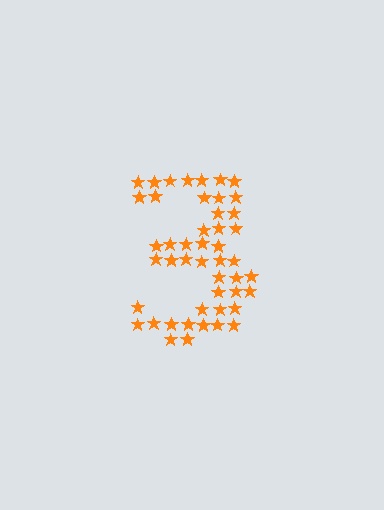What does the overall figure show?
The overall figure shows the digit 3.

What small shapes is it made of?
It is made of small stars.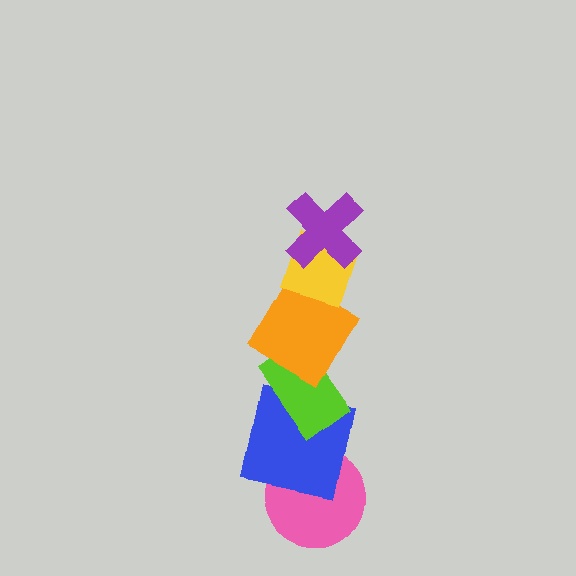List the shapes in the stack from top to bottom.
From top to bottom: the purple cross, the yellow diamond, the orange diamond, the lime rectangle, the blue square, the pink circle.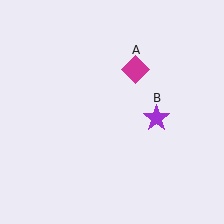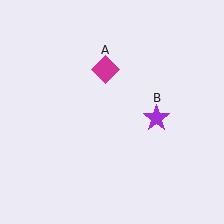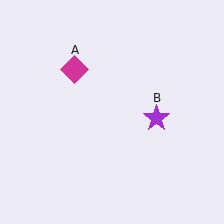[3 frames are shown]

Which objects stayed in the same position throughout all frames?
Purple star (object B) remained stationary.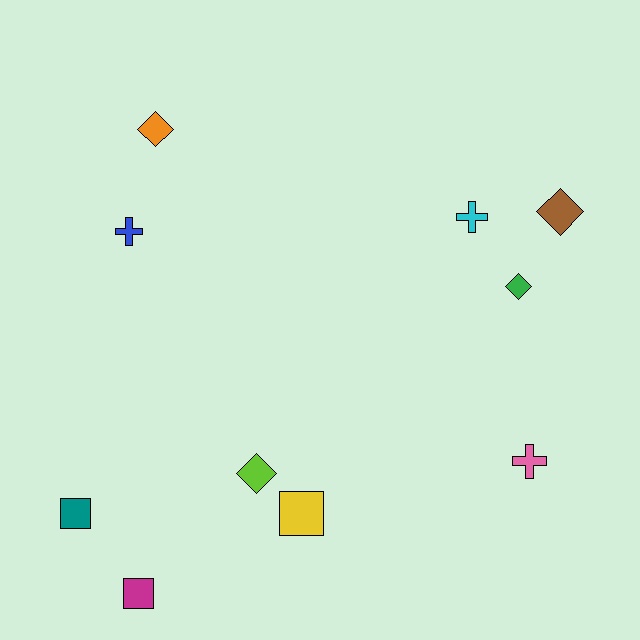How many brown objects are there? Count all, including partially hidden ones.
There is 1 brown object.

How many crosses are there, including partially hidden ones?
There are 3 crosses.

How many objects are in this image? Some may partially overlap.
There are 10 objects.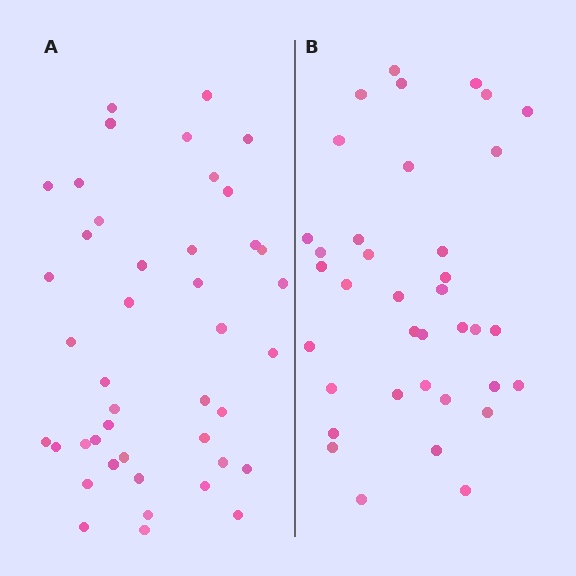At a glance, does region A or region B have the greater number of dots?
Region A (the left region) has more dots.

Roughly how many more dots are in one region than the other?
Region A has about 6 more dots than region B.